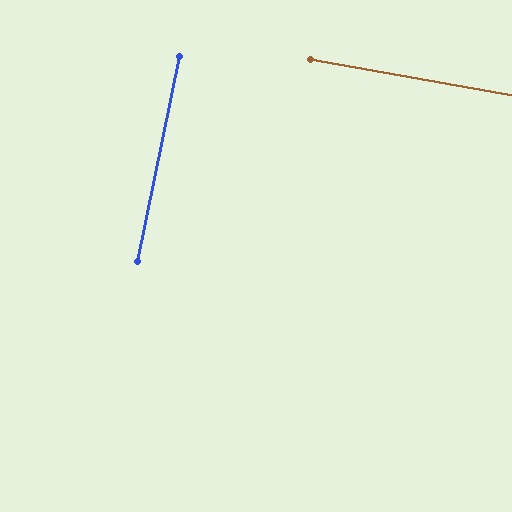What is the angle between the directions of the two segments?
Approximately 89 degrees.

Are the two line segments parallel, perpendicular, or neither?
Perpendicular — they meet at approximately 89°.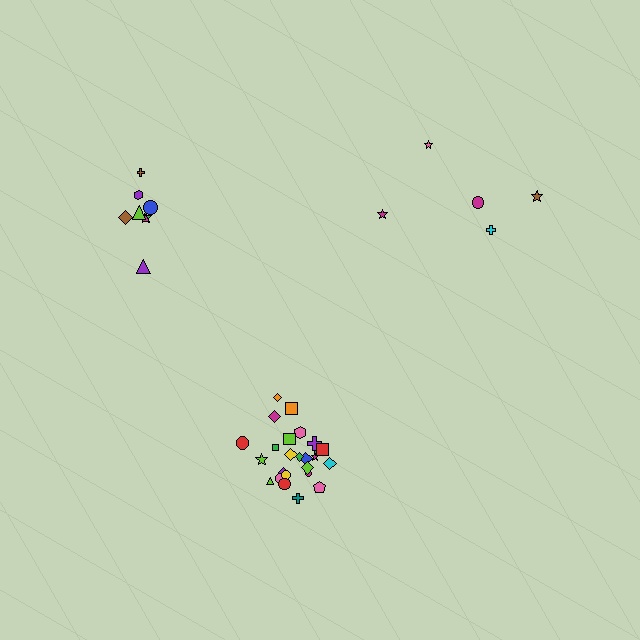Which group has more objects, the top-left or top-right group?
The top-left group.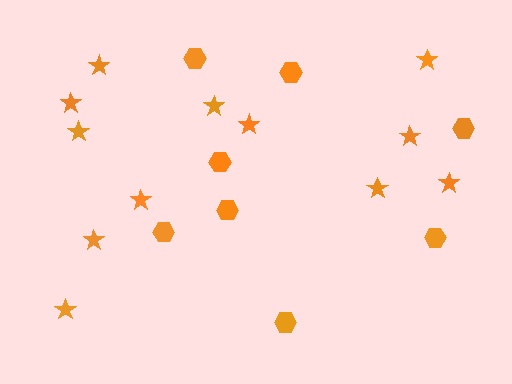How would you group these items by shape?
There are 2 groups: one group of stars (12) and one group of hexagons (8).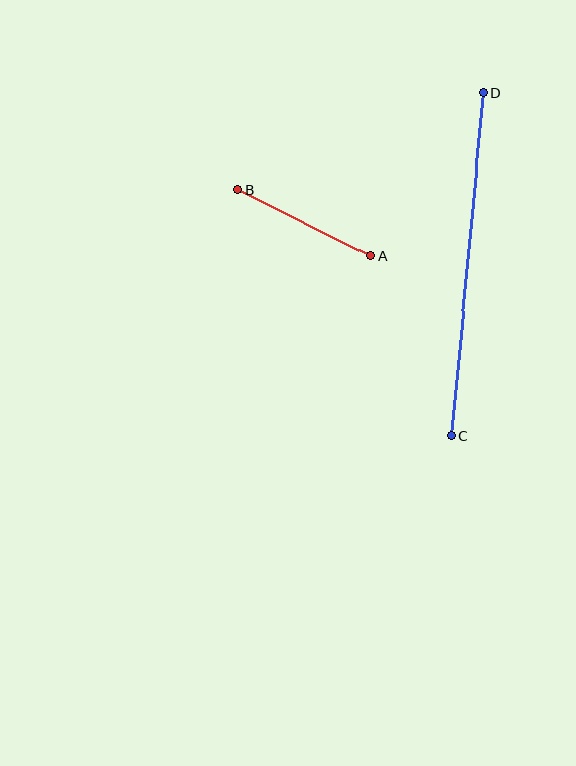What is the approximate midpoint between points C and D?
The midpoint is at approximately (467, 264) pixels.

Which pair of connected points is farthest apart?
Points C and D are farthest apart.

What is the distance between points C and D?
The distance is approximately 344 pixels.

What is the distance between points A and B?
The distance is approximately 149 pixels.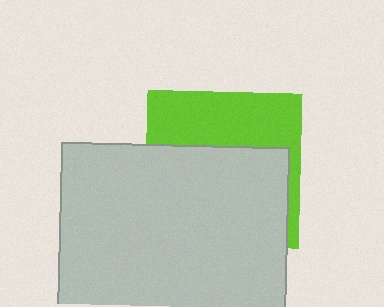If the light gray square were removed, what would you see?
You would see the complete lime square.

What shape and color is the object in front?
The object in front is a light gray square.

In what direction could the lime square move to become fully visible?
The lime square could move up. That would shift it out from behind the light gray square entirely.